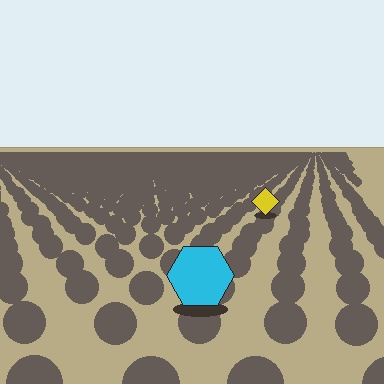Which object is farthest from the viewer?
The yellow diamond is farthest from the viewer. It appears smaller and the ground texture around it is denser.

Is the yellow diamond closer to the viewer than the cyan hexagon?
No. The cyan hexagon is closer — you can tell from the texture gradient: the ground texture is coarser near it.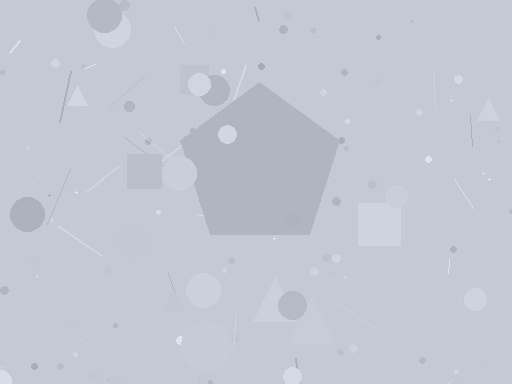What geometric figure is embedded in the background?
A pentagon is embedded in the background.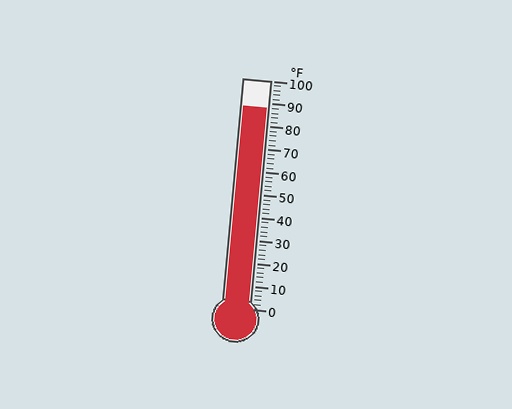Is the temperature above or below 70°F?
The temperature is above 70°F.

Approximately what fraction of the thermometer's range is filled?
The thermometer is filled to approximately 90% of its range.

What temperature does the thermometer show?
The thermometer shows approximately 88°F.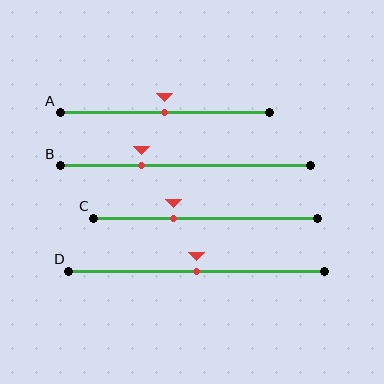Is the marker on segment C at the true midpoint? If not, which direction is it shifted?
No, the marker on segment C is shifted to the left by about 14% of the segment length.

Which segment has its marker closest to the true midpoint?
Segment A has its marker closest to the true midpoint.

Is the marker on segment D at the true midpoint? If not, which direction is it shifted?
Yes, the marker on segment D is at the true midpoint.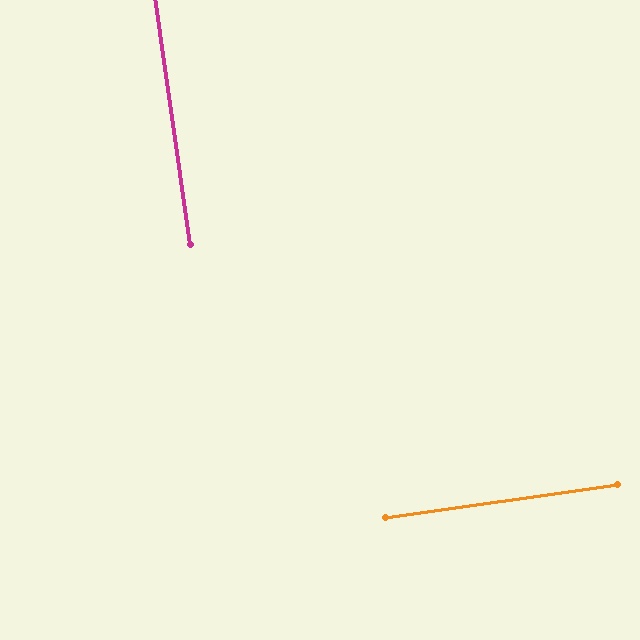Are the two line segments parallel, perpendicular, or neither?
Perpendicular — they meet at approximately 90°.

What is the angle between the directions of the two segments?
Approximately 90 degrees.